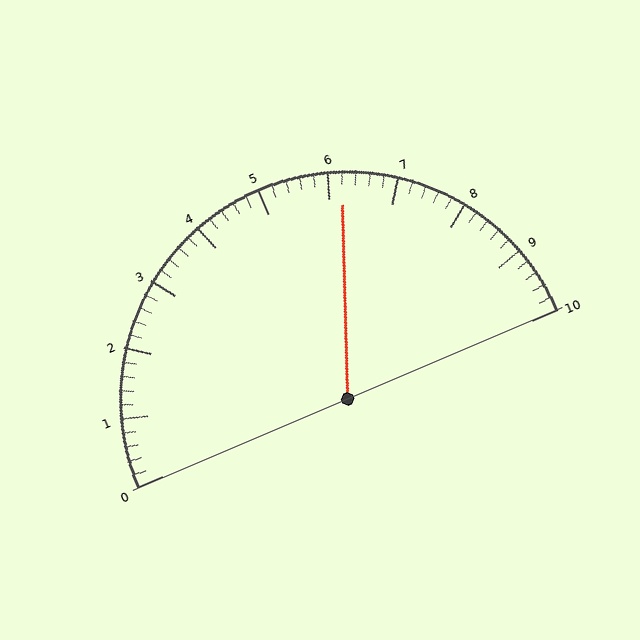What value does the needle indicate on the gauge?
The needle indicates approximately 6.2.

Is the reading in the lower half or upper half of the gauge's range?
The reading is in the upper half of the range (0 to 10).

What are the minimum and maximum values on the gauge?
The gauge ranges from 0 to 10.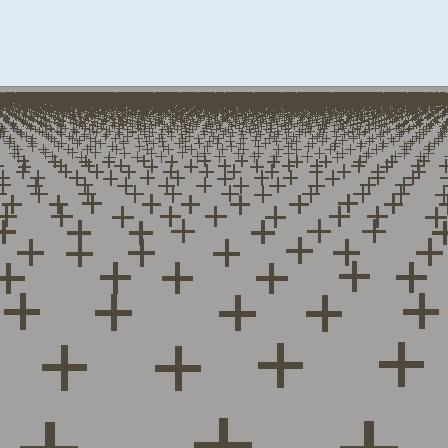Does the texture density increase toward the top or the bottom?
Density increases toward the top.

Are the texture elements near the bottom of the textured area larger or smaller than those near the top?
Larger. Near the bottom, elements are closer to the viewer and appear at a bigger on-screen size.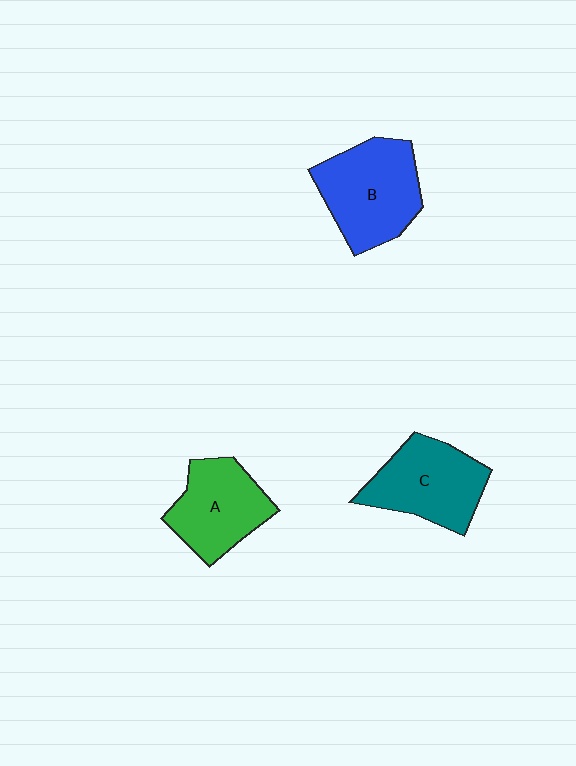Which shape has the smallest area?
Shape A (green).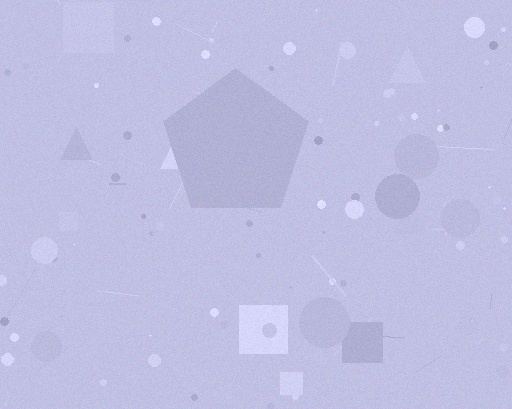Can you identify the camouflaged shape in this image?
The camouflaged shape is a pentagon.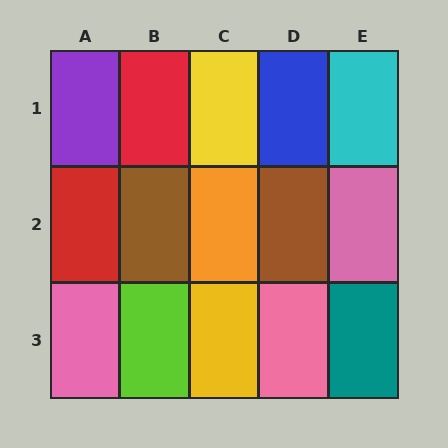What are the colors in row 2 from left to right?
Red, brown, orange, brown, pink.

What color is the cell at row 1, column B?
Red.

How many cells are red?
2 cells are red.